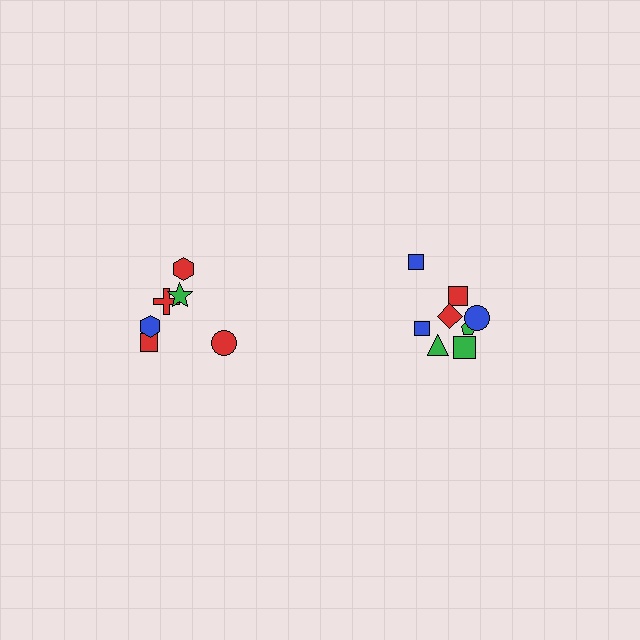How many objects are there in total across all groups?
There are 14 objects.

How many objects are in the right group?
There are 8 objects.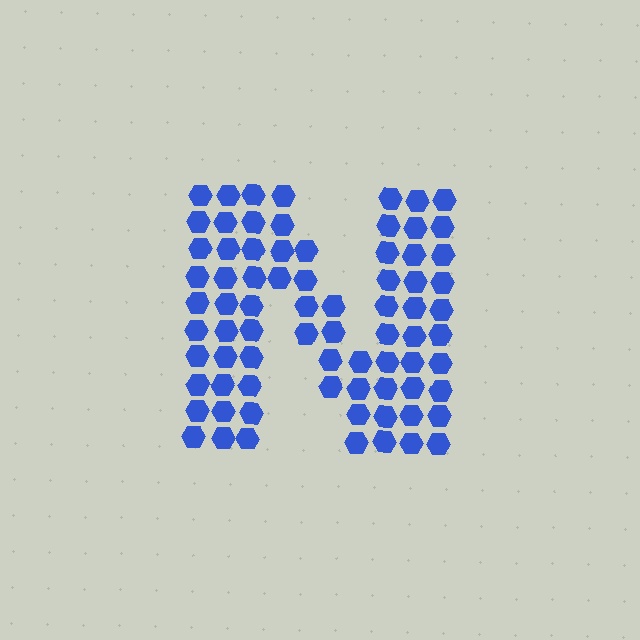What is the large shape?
The large shape is the letter N.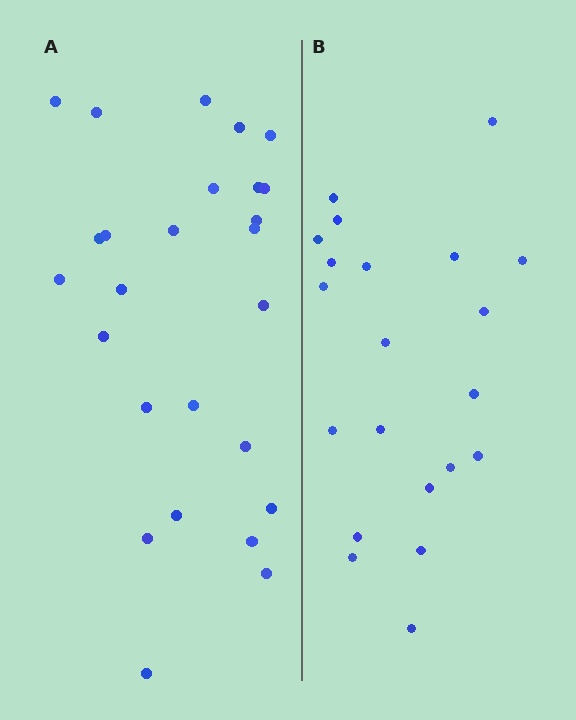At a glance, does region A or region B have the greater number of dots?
Region A (the left region) has more dots.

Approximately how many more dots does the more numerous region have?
Region A has about 5 more dots than region B.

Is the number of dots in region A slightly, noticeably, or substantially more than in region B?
Region A has only slightly more — the two regions are fairly close. The ratio is roughly 1.2 to 1.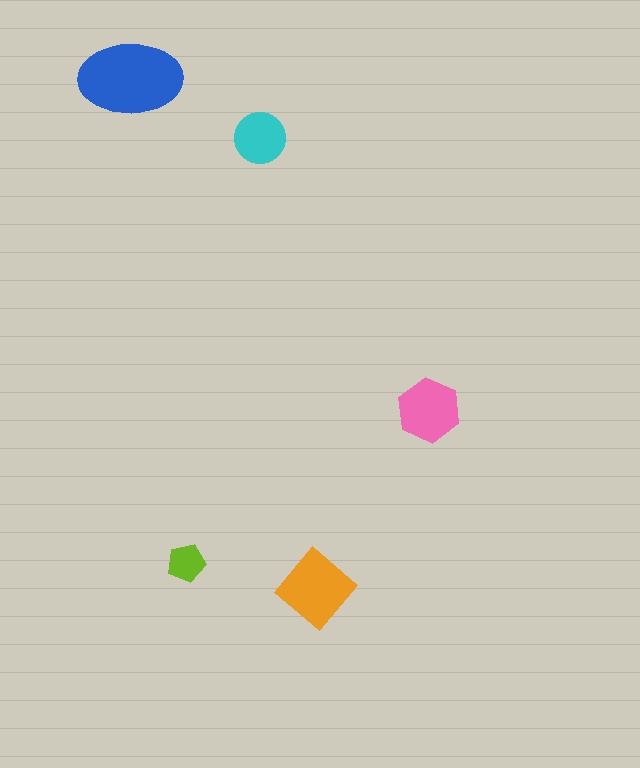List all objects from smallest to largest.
The lime pentagon, the cyan circle, the pink hexagon, the orange diamond, the blue ellipse.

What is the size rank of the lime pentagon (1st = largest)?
5th.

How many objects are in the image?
There are 5 objects in the image.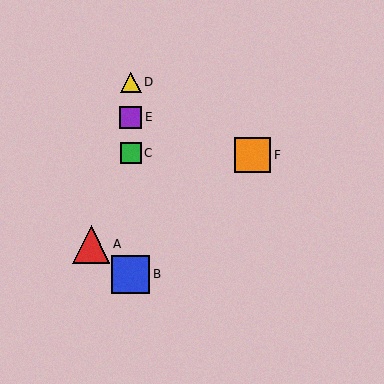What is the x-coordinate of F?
Object F is at x≈253.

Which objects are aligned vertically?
Objects B, C, D, E are aligned vertically.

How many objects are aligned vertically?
4 objects (B, C, D, E) are aligned vertically.